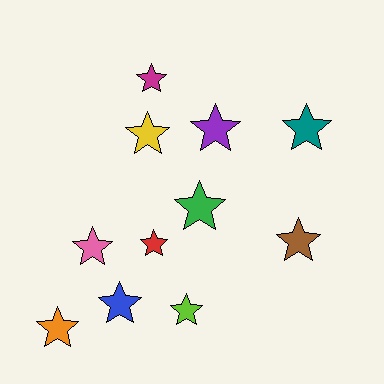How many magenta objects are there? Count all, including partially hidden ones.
There is 1 magenta object.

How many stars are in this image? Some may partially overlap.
There are 11 stars.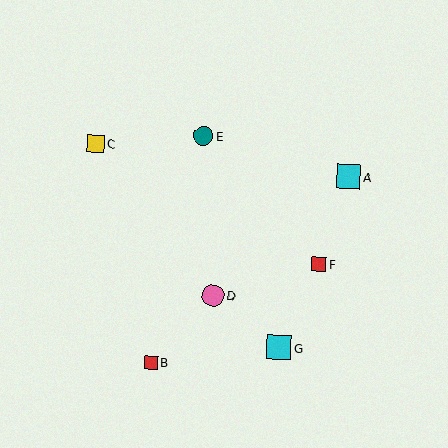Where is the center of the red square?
The center of the red square is at (319, 264).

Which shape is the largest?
The cyan square (labeled G) is the largest.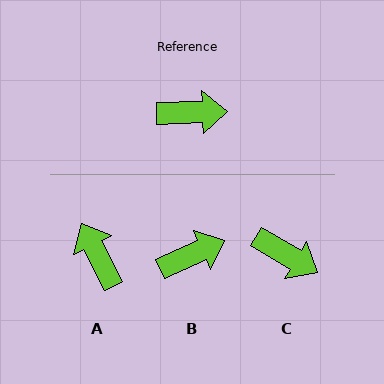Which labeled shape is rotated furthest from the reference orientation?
A, about 115 degrees away.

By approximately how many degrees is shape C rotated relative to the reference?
Approximately 33 degrees clockwise.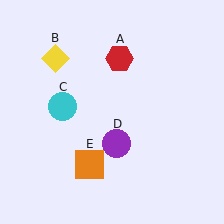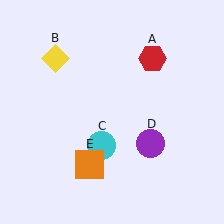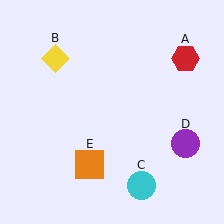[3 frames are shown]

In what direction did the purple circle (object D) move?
The purple circle (object D) moved right.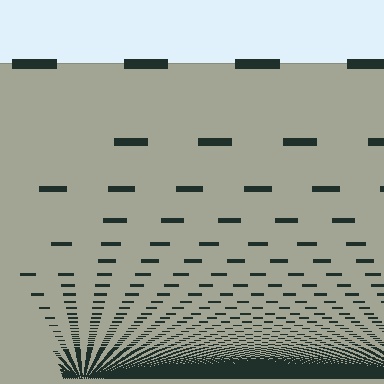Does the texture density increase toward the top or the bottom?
Density increases toward the bottom.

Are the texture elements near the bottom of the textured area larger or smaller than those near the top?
Smaller. The gradient is inverted — elements near the bottom are smaller and denser.